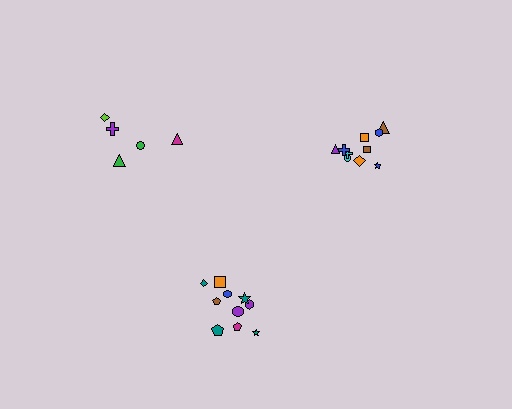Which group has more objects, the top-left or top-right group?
The top-right group.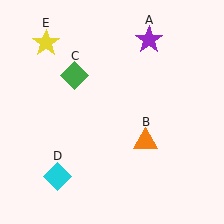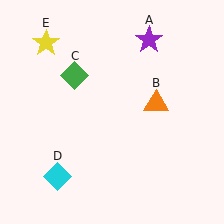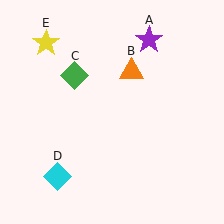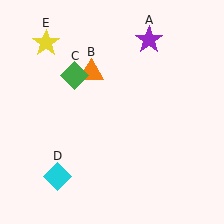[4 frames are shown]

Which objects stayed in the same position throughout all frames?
Purple star (object A) and green diamond (object C) and cyan diamond (object D) and yellow star (object E) remained stationary.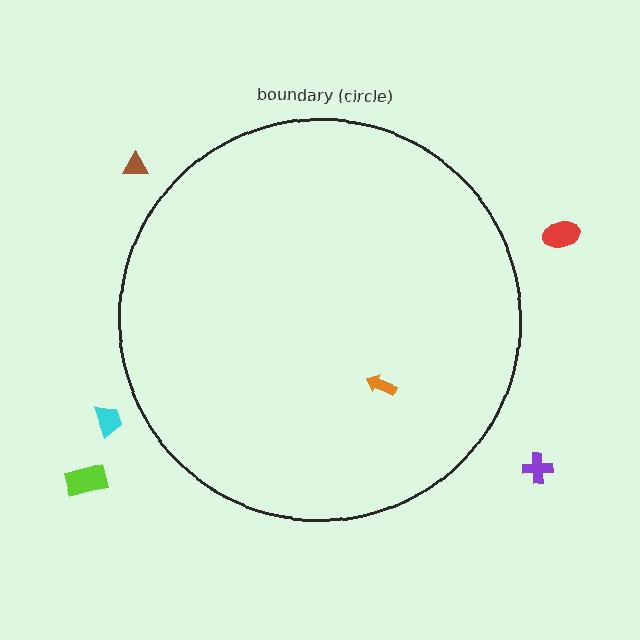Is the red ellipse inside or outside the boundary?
Outside.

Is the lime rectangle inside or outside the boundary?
Outside.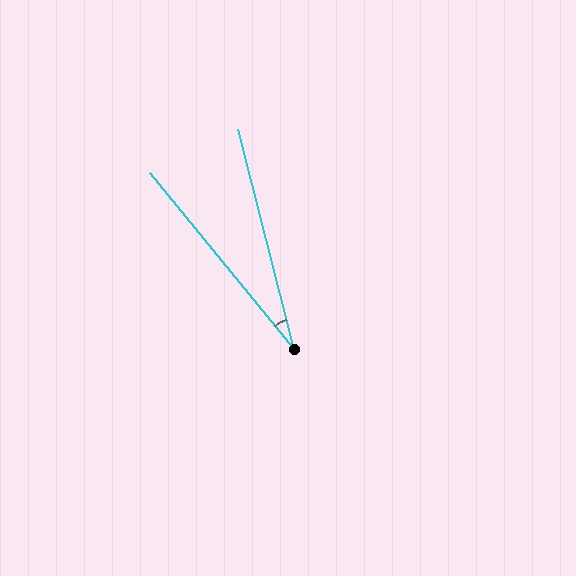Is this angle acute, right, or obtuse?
It is acute.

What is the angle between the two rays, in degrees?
Approximately 25 degrees.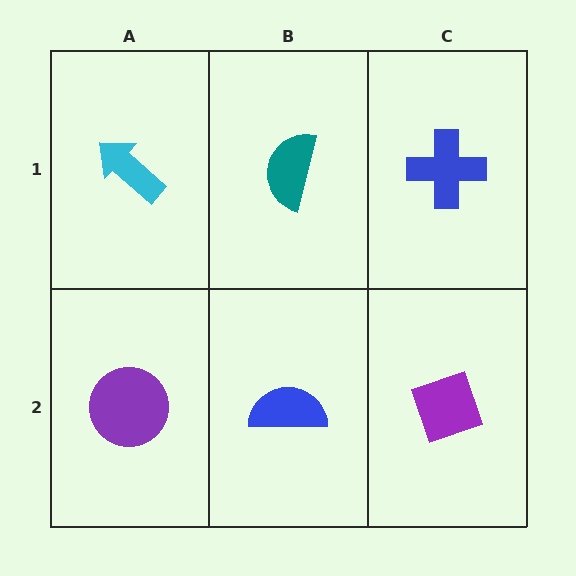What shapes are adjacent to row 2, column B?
A teal semicircle (row 1, column B), a purple circle (row 2, column A), a purple diamond (row 2, column C).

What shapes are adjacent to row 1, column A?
A purple circle (row 2, column A), a teal semicircle (row 1, column B).